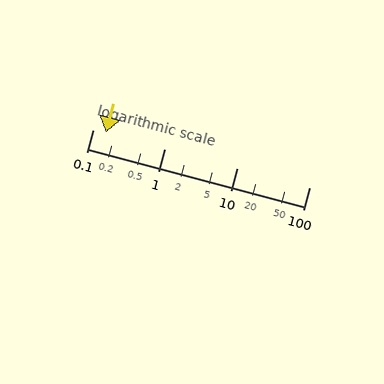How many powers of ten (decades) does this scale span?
The scale spans 3 decades, from 0.1 to 100.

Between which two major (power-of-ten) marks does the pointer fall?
The pointer is between 0.1 and 1.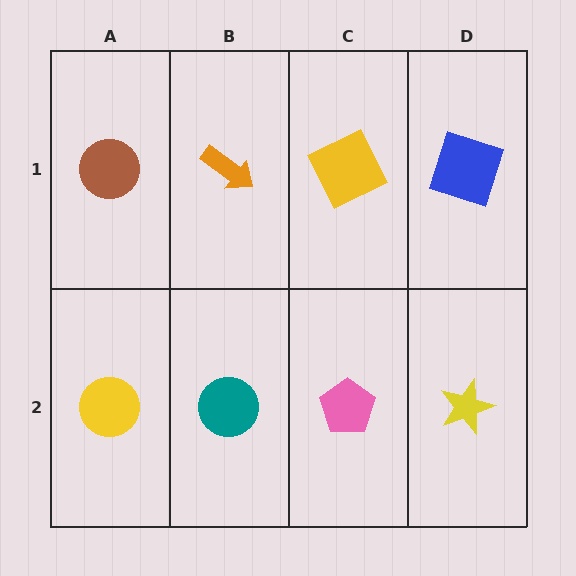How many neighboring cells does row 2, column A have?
2.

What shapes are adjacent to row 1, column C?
A pink pentagon (row 2, column C), an orange arrow (row 1, column B), a blue square (row 1, column D).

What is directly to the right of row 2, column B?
A pink pentagon.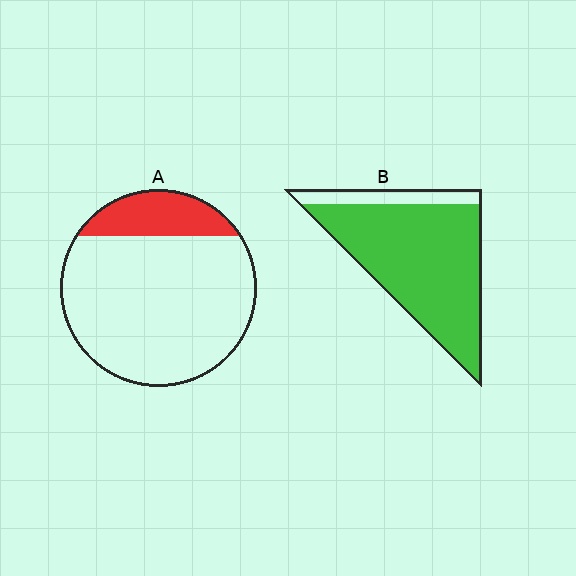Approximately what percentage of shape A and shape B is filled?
A is approximately 20% and B is approximately 85%.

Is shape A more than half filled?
No.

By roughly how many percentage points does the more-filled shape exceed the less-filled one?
By roughly 65 percentage points (B over A).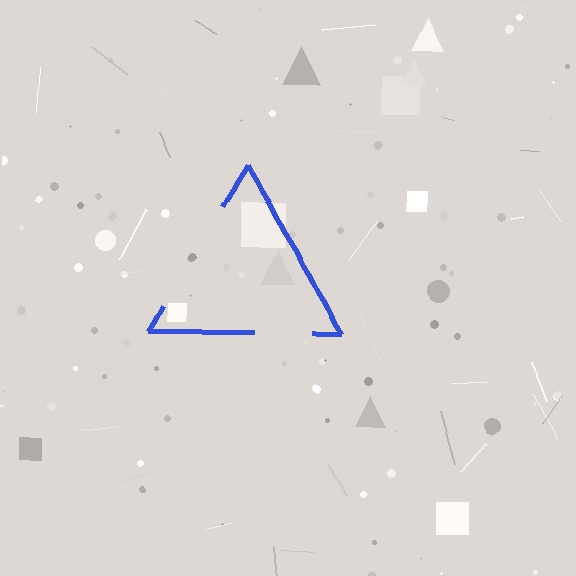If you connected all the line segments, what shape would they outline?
They would outline a triangle.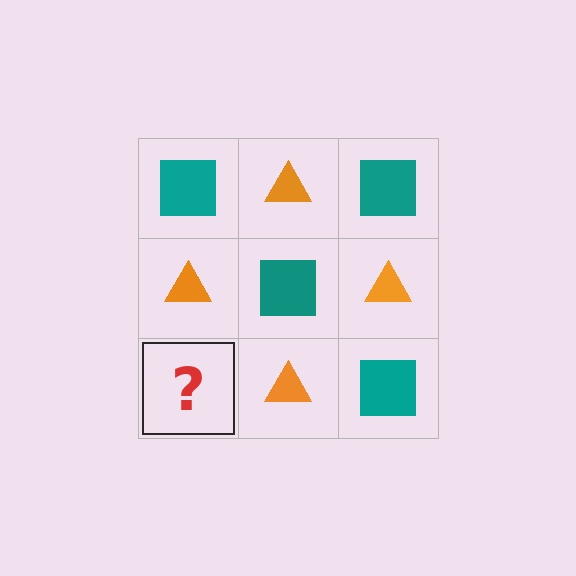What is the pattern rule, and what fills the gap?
The rule is that it alternates teal square and orange triangle in a checkerboard pattern. The gap should be filled with a teal square.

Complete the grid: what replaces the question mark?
The question mark should be replaced with a teal square.